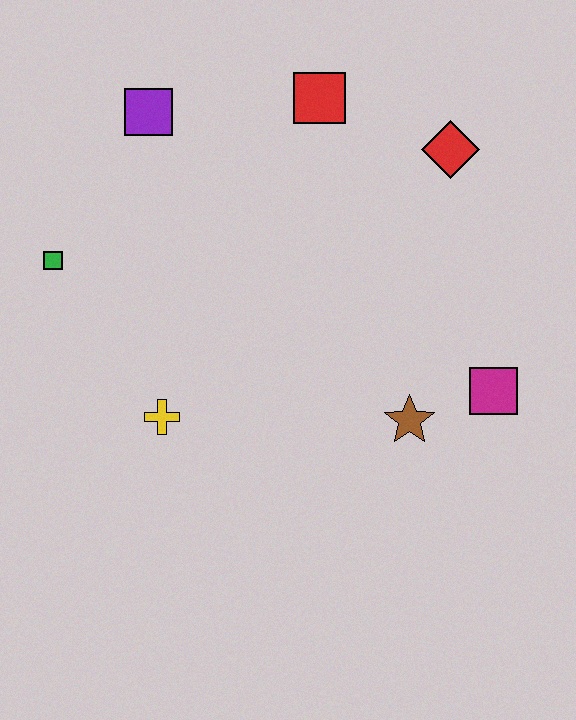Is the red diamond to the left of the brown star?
No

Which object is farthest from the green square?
The magenta square is farthest from the green square.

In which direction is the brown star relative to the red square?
The brown star is below the red square.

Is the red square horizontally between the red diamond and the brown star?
No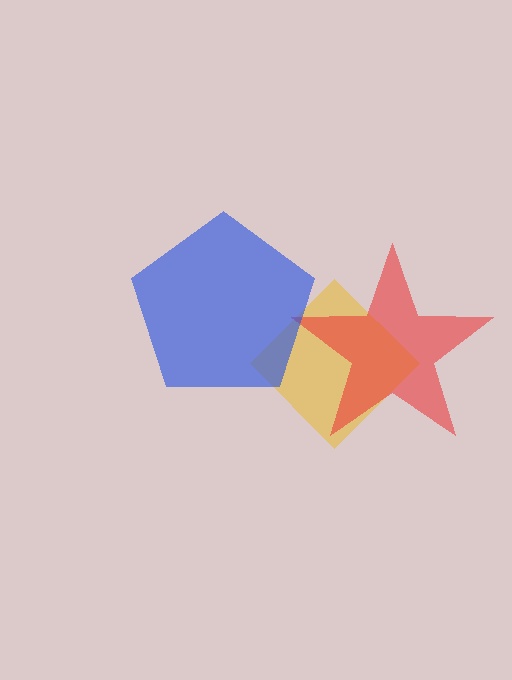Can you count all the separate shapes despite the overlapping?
Yes, there are 3 separate shapes.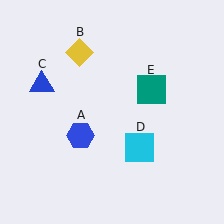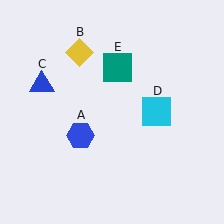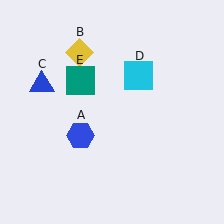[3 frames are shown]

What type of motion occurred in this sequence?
The cyan square (object D), teal square (object E) rotated counterclockwise around the center of the scene.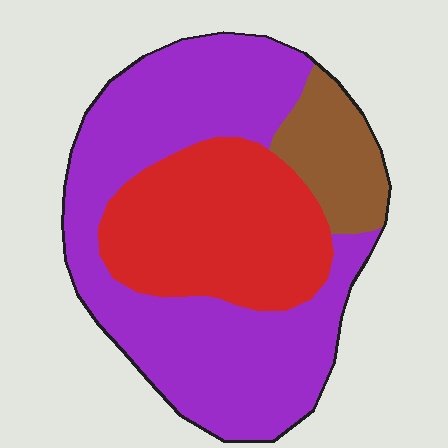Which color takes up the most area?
Purple, at roughly 55%.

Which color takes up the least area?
Brown, at roughly 10%.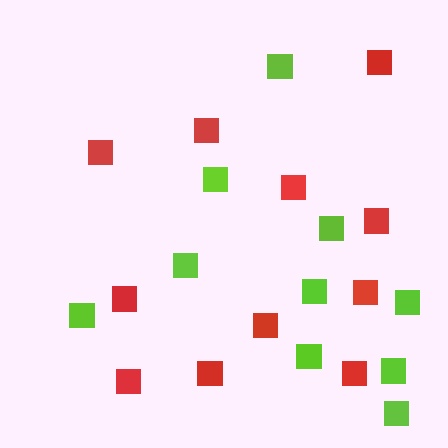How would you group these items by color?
There are 2 groups: one group of red squares (11) and one group of lime squares (10).